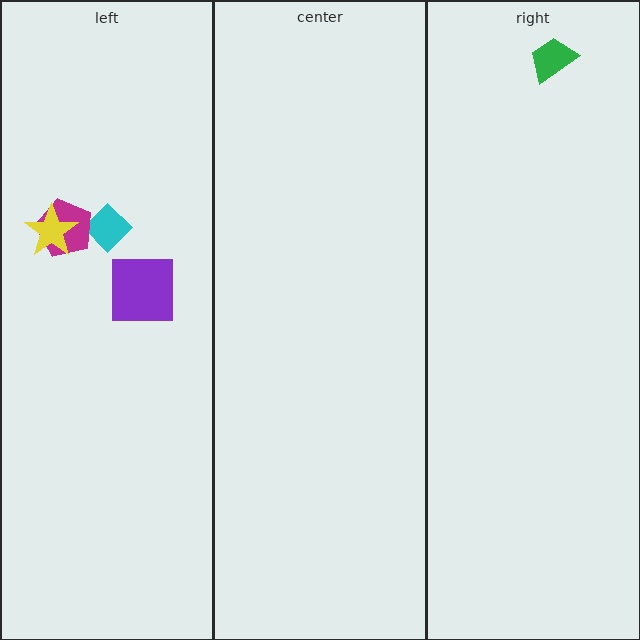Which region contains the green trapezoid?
The right region.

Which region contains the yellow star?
The left region.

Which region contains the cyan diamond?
The left region.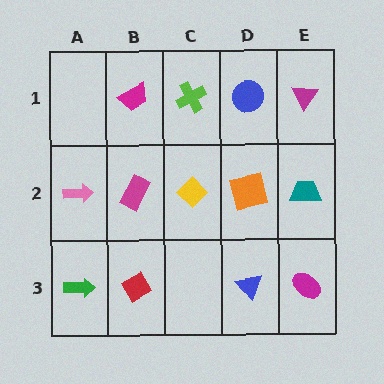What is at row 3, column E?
A magenta ellipse.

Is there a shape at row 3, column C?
No, that cell is empty.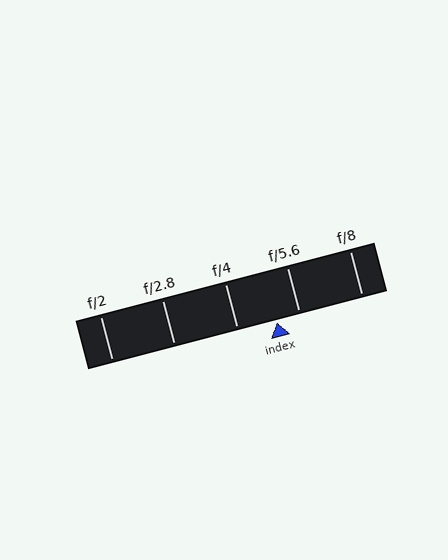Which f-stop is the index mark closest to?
The index mark is closest to f/5.6.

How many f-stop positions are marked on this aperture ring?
There are 5 f-stop positions marked.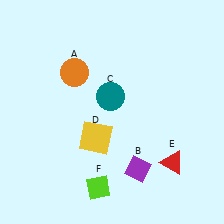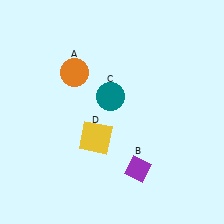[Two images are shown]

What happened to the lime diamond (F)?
The lime diamond (F) was removed in Image 2. It was in the bottom-left area of Image 1.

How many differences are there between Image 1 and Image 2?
There are 2 differences between the two images.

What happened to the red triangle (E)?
The red triangle (E) was removed in Image 2. It was in the bottom-right area of Image 1.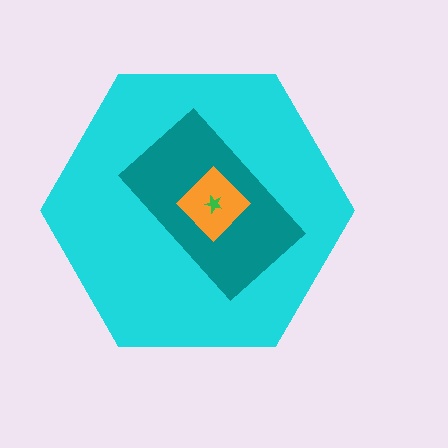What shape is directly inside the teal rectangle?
The orange diamond.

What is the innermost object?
The green star.